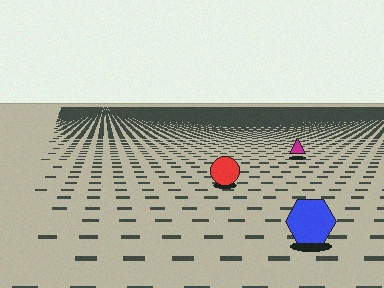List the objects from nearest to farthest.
From nearest to farthest: the blue hexagon, the red circle, the magenta triangle.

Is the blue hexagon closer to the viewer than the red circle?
Yes. The blue hexagon is closer — you can tell from the texture gradient: the ground texture is coarser near it.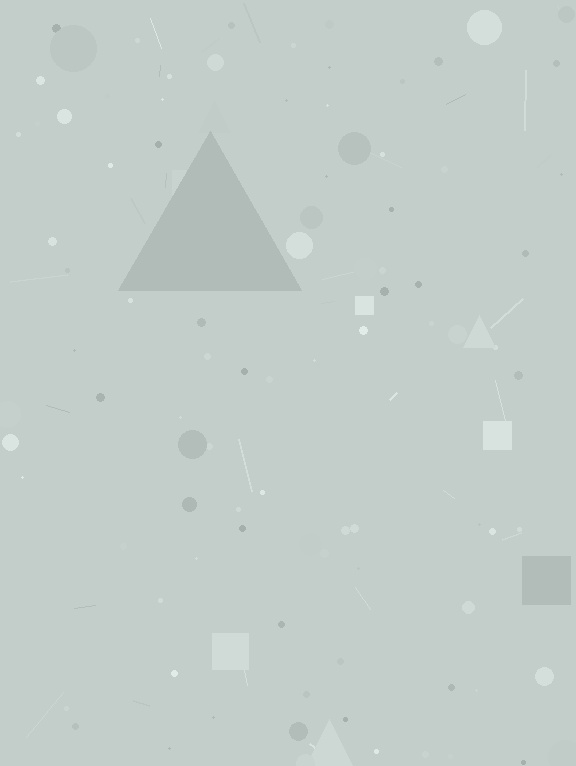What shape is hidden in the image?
A triangle is hidden in the image.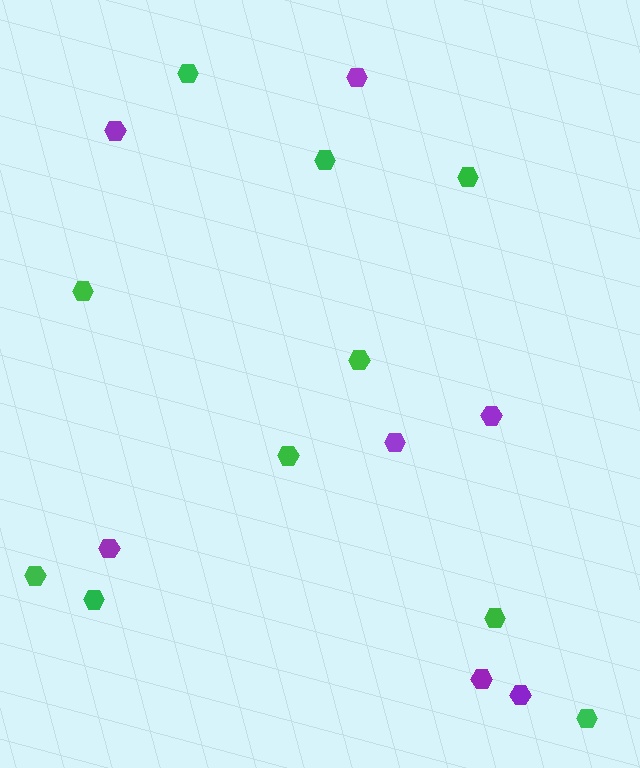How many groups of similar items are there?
There are 2 groups: one group of green hexagons (10) and one group of purple hexagons (7).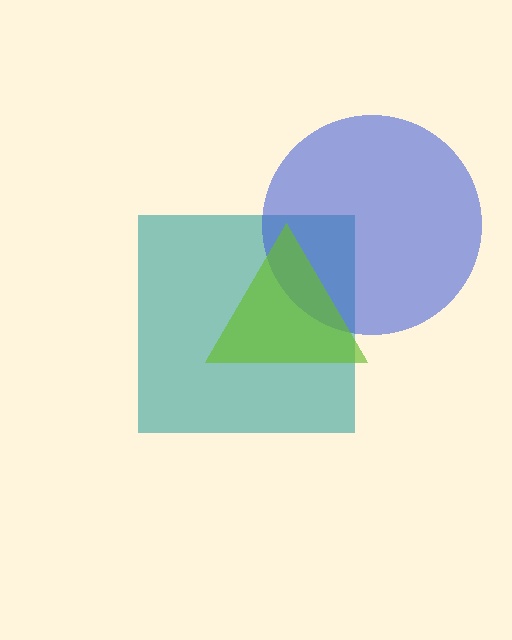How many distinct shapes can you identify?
There are 3 distinct shapes: a teal square, a blue circle, a lime triangle.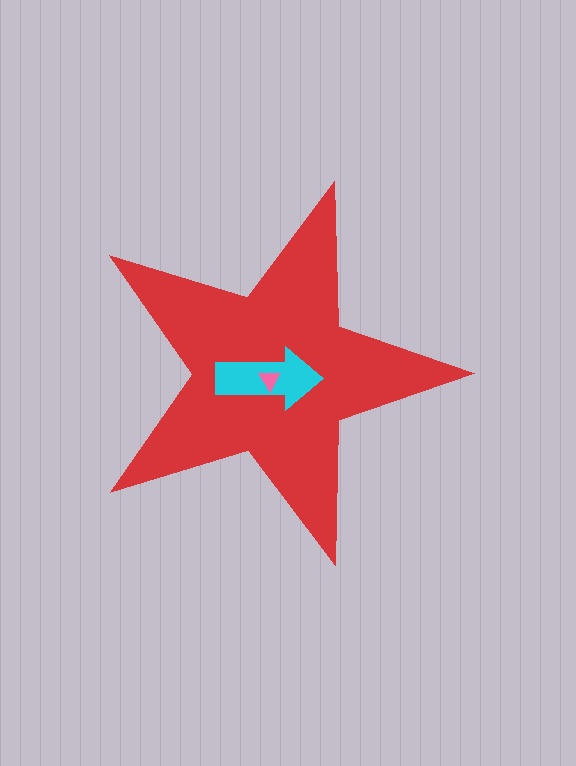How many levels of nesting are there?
3.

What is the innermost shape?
The pink triangle.